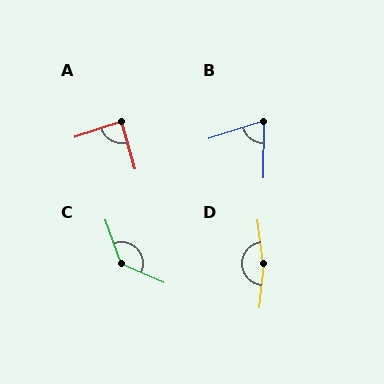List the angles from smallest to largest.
B (73°), A (88°), C (132°), D (167°).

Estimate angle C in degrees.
Approximately 132 degrees.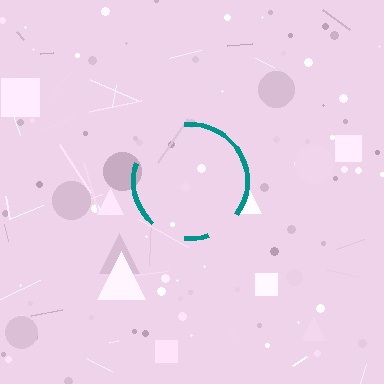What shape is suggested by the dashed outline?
The dashed outline suggests a circle.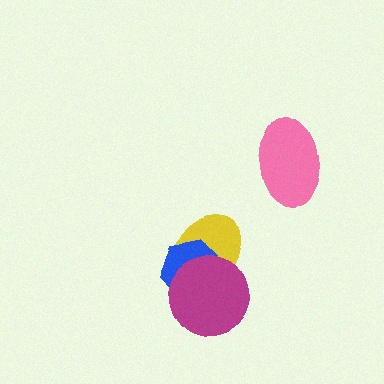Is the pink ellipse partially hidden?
No, no other shape covers it.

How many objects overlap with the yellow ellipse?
2 objects overlap with the yellow ellipse.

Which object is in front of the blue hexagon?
The magenta circle is in front of the blue hexagon.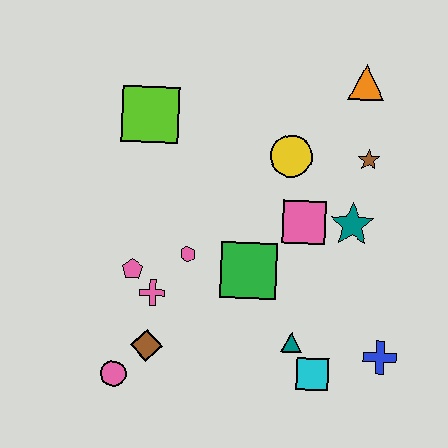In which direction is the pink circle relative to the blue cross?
The pink circle is to the left of the blue cross.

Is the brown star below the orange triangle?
Yes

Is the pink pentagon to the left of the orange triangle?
Yes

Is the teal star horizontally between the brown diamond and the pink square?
No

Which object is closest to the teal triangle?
The cyan square is closest to the teal triangle.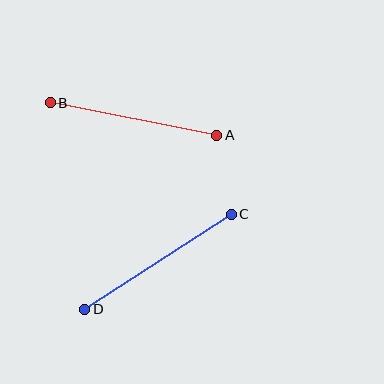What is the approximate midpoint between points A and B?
The midpoint is at approximately (134, 119) pixels.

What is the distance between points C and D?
The distance is approximately 174 pixels.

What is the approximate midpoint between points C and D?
The midpoint is at approximately (158, 262) pixels.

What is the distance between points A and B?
The distance is approximately 169 pixels.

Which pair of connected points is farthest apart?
Points C and D are farthest apart.